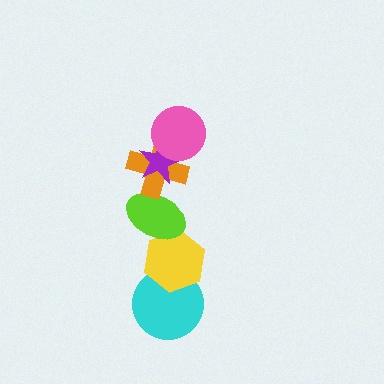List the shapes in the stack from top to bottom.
From top to bottom: the pink circle, the purple star, the orange cross, the lime ellipse, the yellow hexagon, the cyan circle.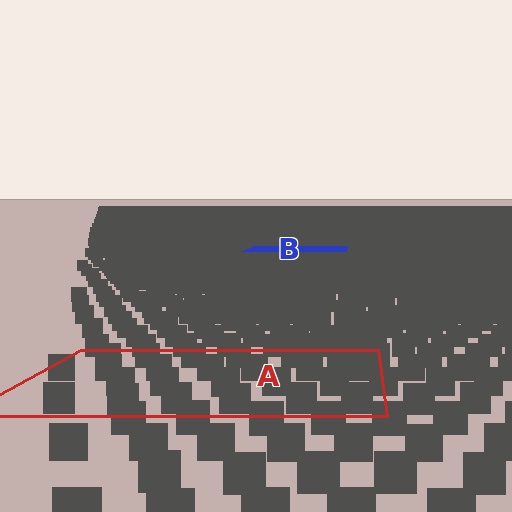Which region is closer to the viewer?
Region A is closer. The texture elements there are larger and more spread out.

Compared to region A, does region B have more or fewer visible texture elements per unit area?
Region B has more texture elements per unit area — they are packed more densely because it is farther away.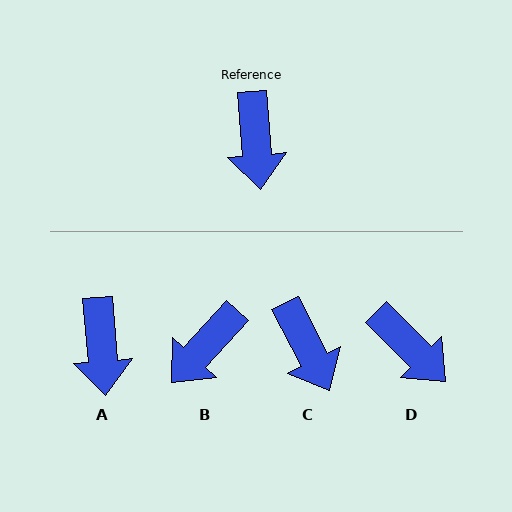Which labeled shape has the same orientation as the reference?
A.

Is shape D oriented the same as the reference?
No, it is off by about 40 degrees.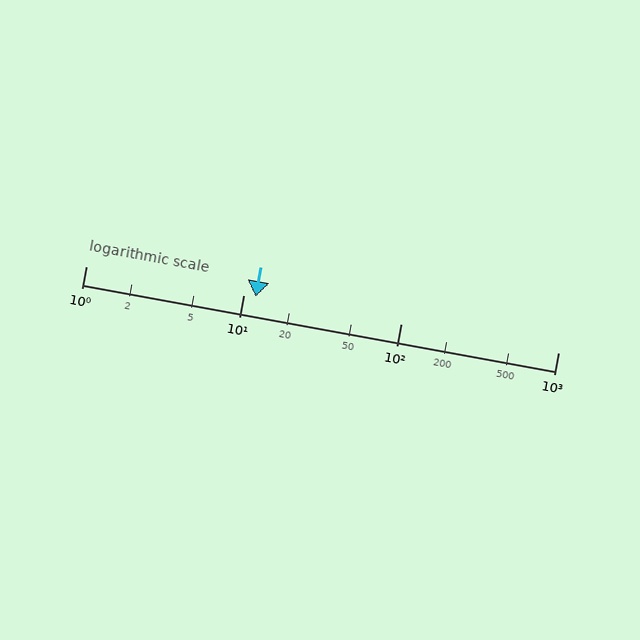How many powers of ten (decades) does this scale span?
The scale spans 3 decades, from 1 to 1000.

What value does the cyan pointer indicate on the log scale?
The pointer indicates approximately 12.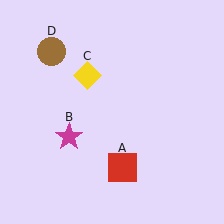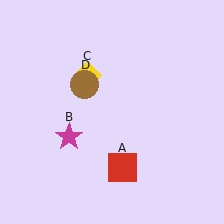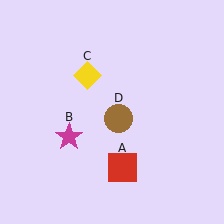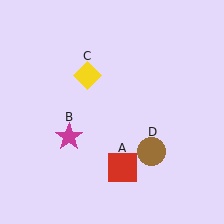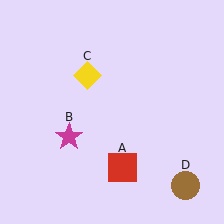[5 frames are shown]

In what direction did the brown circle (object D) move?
The brown circle (object D) moved down and to the right.